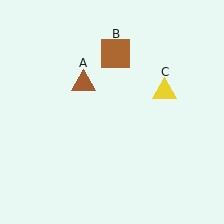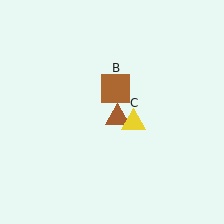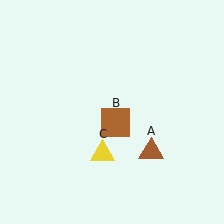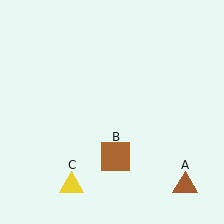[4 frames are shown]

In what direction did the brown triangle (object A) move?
The brown triangle (object A) moved down and to the right.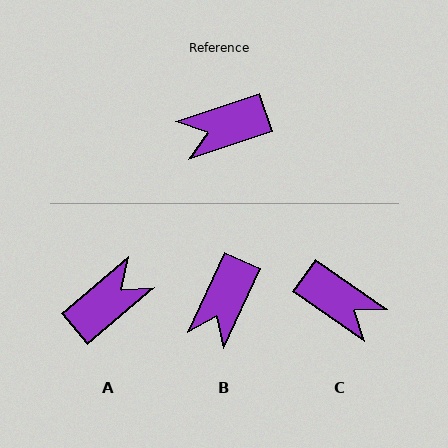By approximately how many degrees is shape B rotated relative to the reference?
Approximately 47 degrees counter-clockwise.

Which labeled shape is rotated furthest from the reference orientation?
A, about 158 degrees away.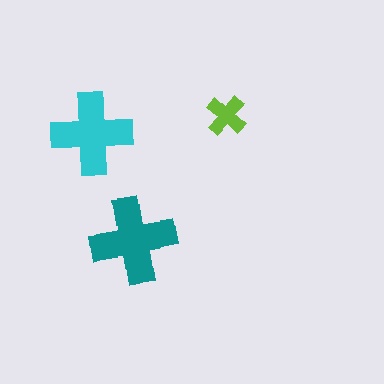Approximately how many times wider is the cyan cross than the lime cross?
About 2 times wider.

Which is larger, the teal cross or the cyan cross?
The teal one.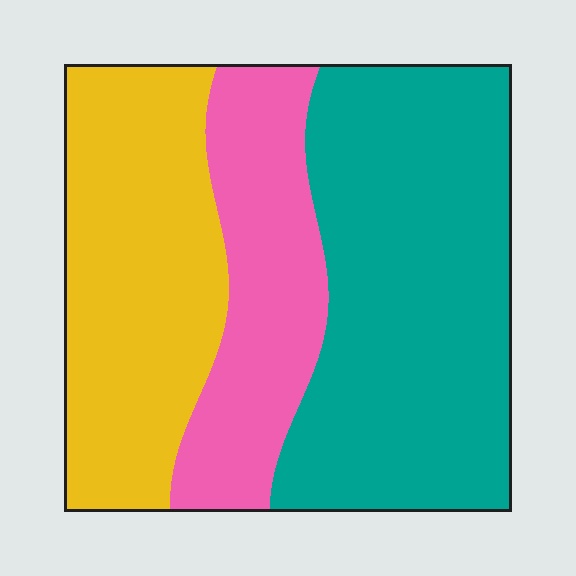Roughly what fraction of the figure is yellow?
Yellow covers roughly 30% of the figure.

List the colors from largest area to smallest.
From largest to smallest: teal, yellow, pink.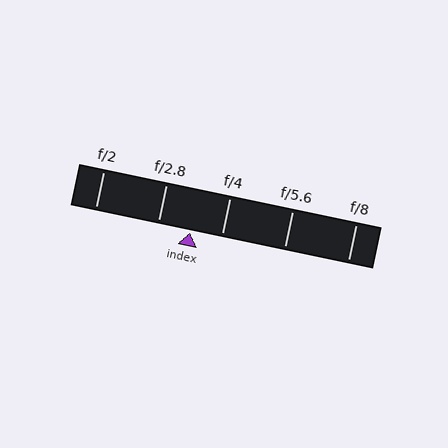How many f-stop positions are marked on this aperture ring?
There are 5 f-stop positions marked.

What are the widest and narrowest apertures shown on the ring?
The widest aperture shown is f/2 and the narrowest is f/8.